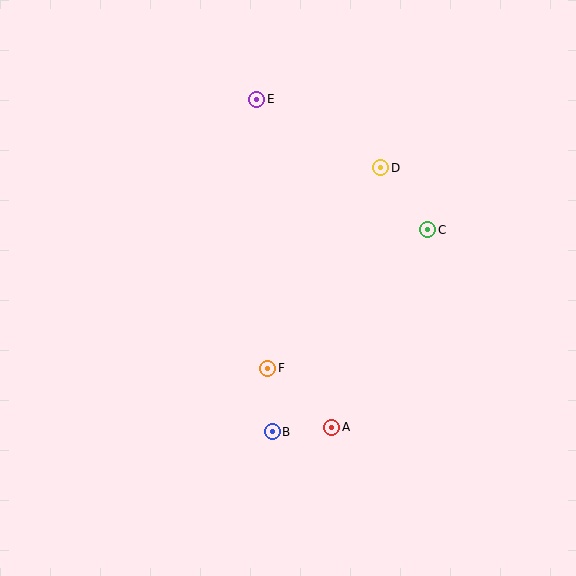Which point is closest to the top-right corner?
Point D is closest to the top-right corner.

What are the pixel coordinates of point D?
Point D is at (381, 168).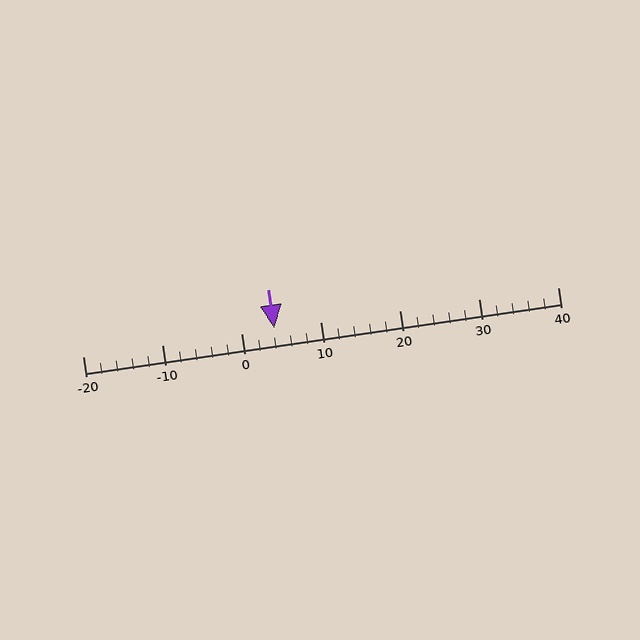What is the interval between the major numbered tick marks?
The major tick marks are spaced 10 units apart.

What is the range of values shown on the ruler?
The ruler shows values from -20 to 40.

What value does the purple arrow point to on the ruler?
The purple arrow points to approximately 4.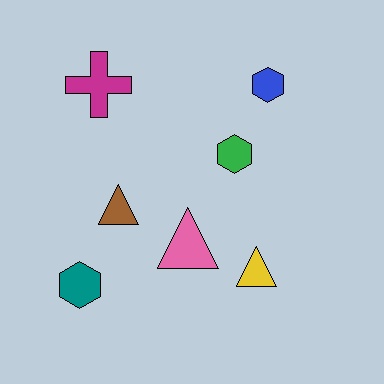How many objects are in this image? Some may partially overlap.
There are 7 objects.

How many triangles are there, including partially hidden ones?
There are 3 triangles.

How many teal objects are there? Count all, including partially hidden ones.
There is 1 teal object.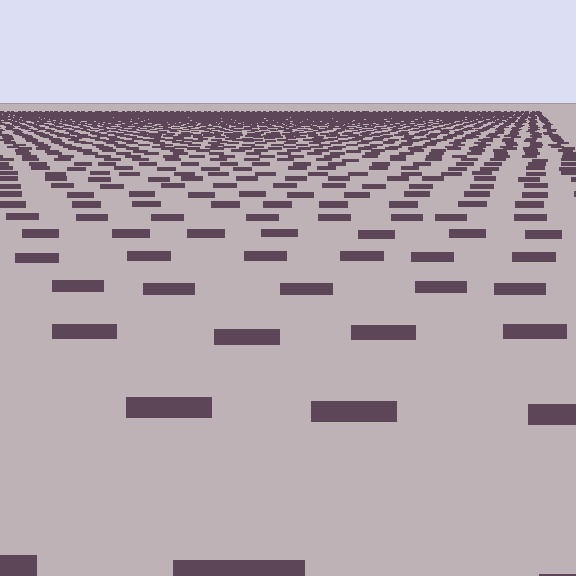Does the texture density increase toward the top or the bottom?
Density increases toward the top.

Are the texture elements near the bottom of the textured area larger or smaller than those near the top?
Larger. Near the bottom, elements are closer to the viewer and appear at a bigger on-screen size.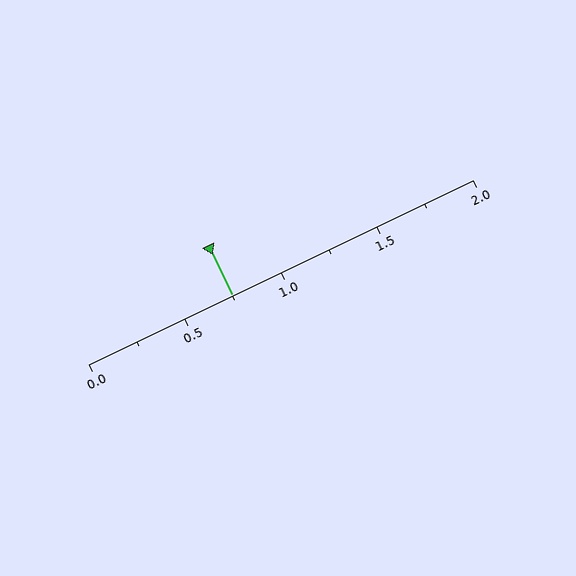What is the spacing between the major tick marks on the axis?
The major ticks are spaced 0.5 apart.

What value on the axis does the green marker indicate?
The marker indicates approximately 0.75.